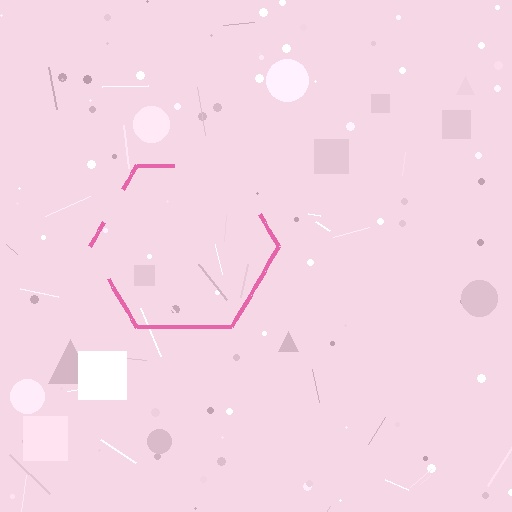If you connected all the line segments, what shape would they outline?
They would outline a hexagon.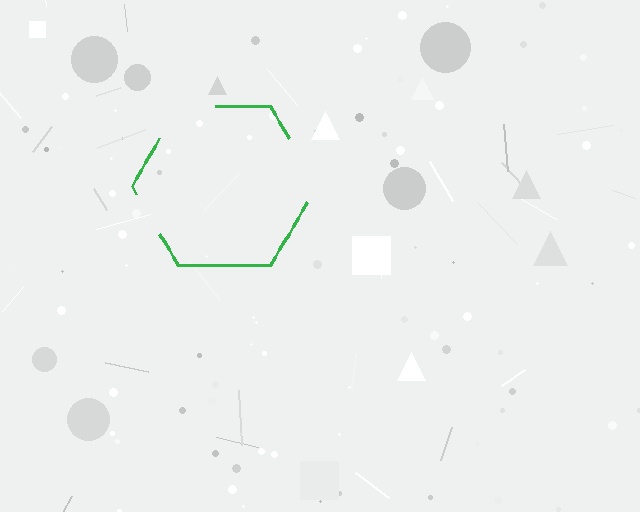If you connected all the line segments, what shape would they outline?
They would outline a hexagon.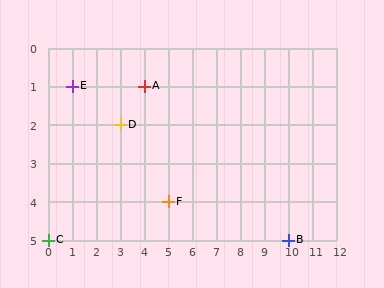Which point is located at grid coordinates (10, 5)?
Point B is at (10, 5).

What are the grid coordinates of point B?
Point B is at grid coordinates (10, 5).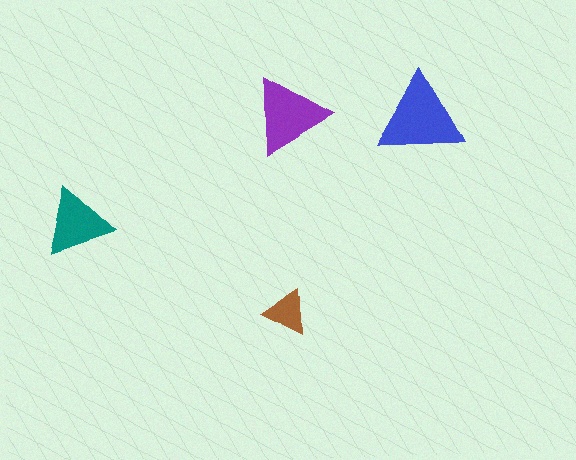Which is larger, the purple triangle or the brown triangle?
The purple one.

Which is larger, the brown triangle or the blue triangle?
The blue one.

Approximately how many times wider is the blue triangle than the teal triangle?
About 1.5 times wider.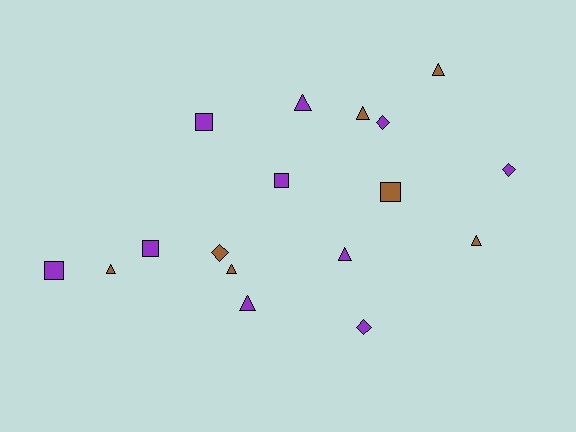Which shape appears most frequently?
Triangle, with 8 objects.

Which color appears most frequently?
Purple, with 10 objects.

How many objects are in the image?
There are 17 objects.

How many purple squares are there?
There are 4 purple squares.